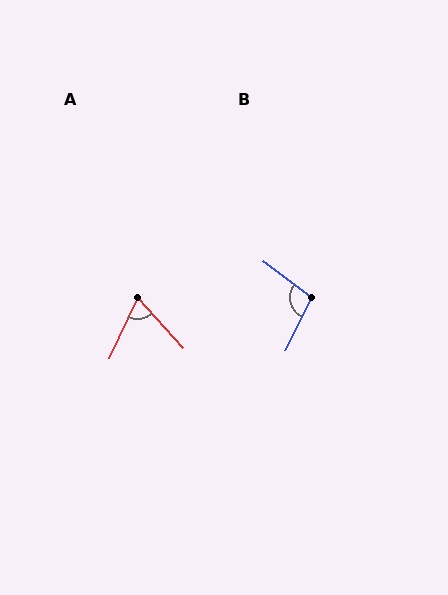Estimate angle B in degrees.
Approximately 100 degrees.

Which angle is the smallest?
A, at approximately 67 degrees.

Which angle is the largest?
B, at approximately 100 degrees.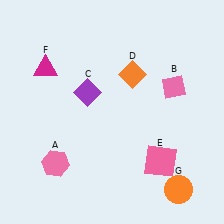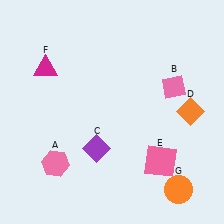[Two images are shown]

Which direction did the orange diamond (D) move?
The orange diamond (D) moved right.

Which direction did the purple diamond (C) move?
The purple diamond (C) moved down.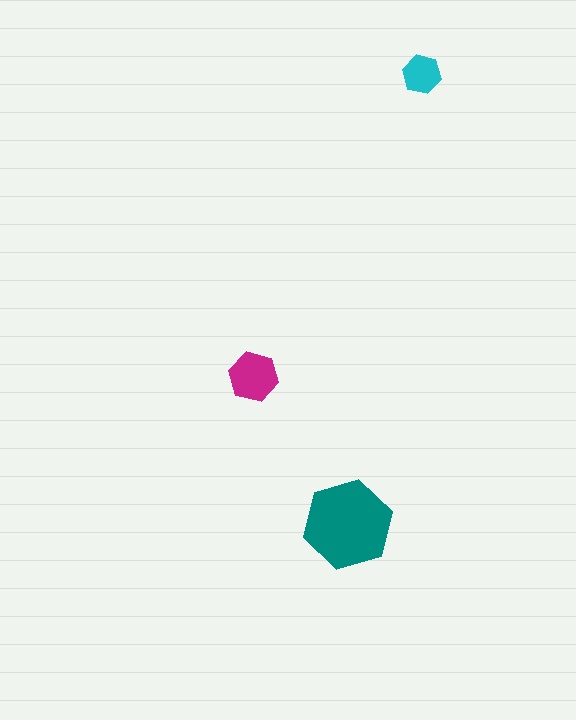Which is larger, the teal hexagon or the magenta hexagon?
The teal one.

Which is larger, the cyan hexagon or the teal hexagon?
The teal one.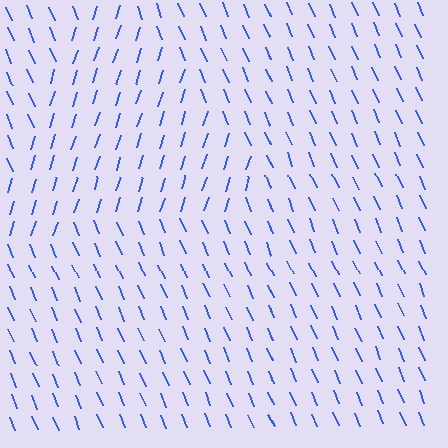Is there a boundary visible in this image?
Yes, there is a texture boundary formed by a change in line orientation.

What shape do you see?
I see a triangle.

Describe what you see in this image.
The image is filled with small blue line segments. A triangle region in the image has lines oriented differently from the surrounding lines, creating a visible texture boundary.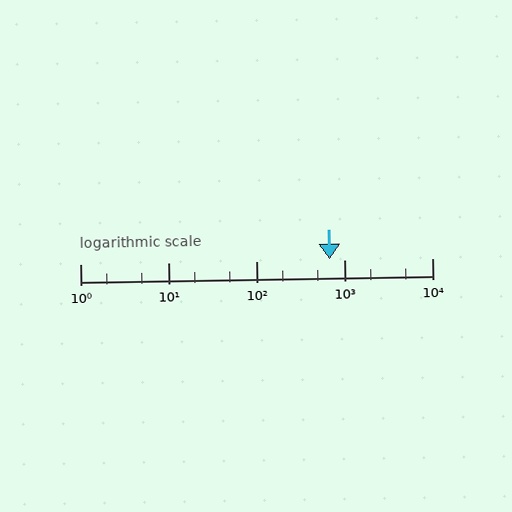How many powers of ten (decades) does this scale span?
The scale spans 4 decades, from 1 to 10000.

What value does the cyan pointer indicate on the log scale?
The pointer indicates approximately 690.